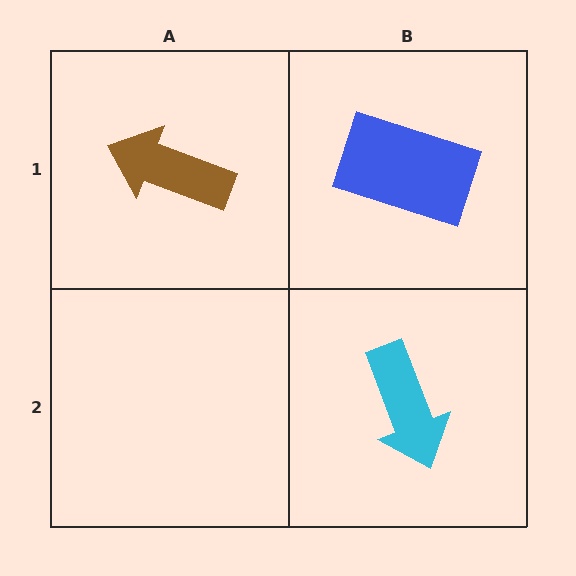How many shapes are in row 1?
2 shapes.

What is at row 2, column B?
A cyan arrow.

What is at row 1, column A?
A brown arrow.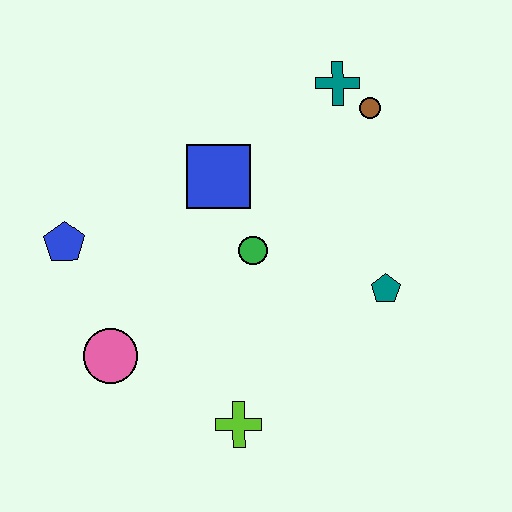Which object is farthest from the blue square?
The lime cross is farthest from the blue square.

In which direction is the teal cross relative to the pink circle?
The teal cross is above the pink circle.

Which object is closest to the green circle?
The blue square is closest to the green circle.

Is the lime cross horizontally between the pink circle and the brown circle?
Yes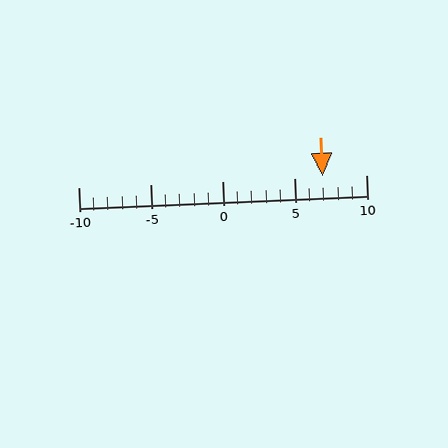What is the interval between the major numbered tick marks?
The major tick marks are spaced 5 units apart.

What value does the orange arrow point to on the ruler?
The orange arrow points to approximately 7.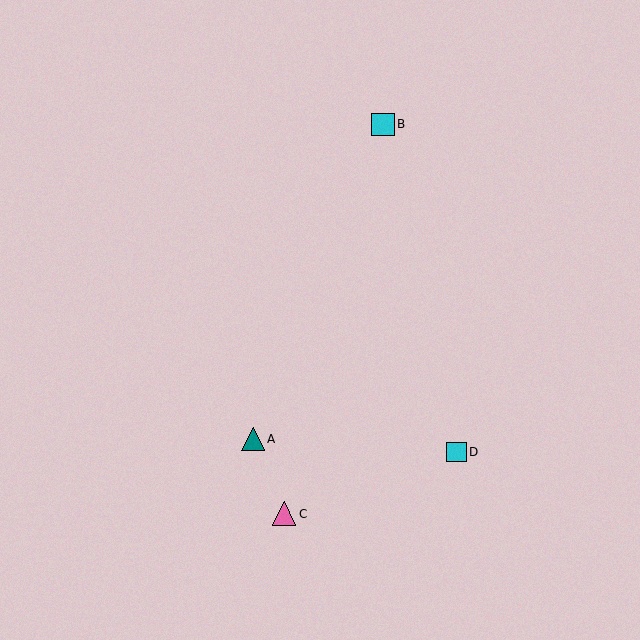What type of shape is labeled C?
Shape C is a pink triangle.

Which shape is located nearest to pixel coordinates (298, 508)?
The pink triangle (labeled C) at (284, 514) is nearest to that location.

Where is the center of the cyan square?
The center of the cyan square is at (383, 124).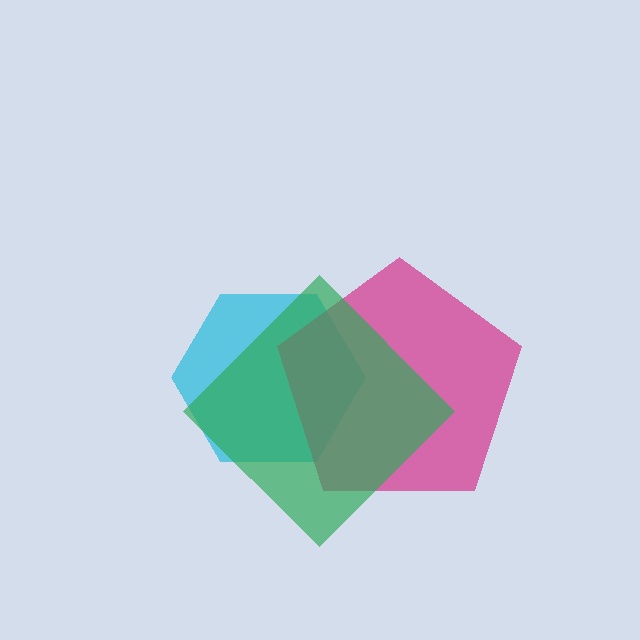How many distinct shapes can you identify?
There are 3 distinct shapes: a cyan hexagon, a magenta pentagon, a green diamond.